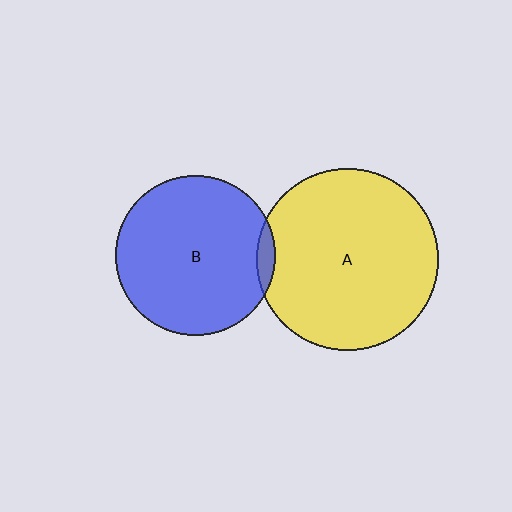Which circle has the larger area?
Circle A (yellow).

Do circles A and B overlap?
Yes.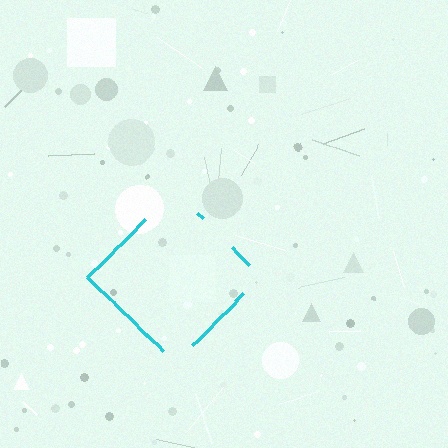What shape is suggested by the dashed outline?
The dashed outline suggests a diamond.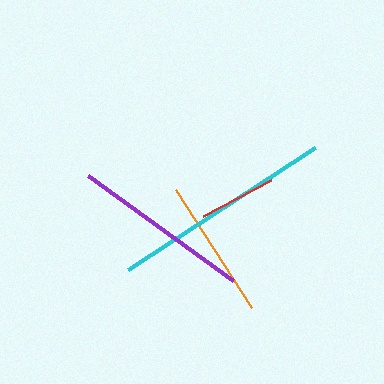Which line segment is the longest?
The cyan line is the longest at approximately 223 pixels.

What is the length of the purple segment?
The purple segment is approximately 179 pixels long.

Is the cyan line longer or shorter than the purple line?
The cyan line is longer than the purple line.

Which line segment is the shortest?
The red line is the shortest at approximately 77 pixels.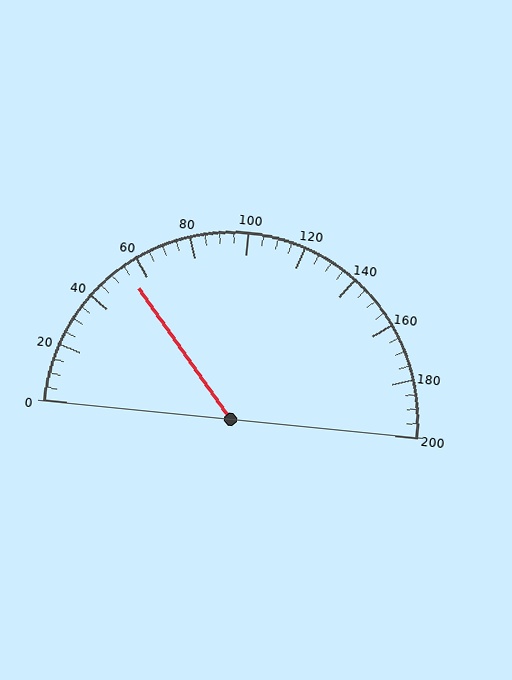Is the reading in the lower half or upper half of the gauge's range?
The reading is in the lower half of the range (0 to 200).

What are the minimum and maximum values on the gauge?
The gauge ranges from 0 to 200.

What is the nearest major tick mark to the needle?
The nearest major tick mark is 60.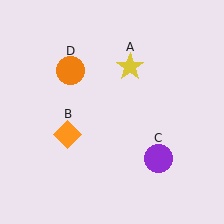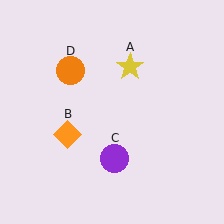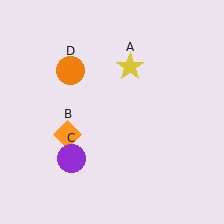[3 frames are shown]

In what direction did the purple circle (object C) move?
The purple circle (object C) moved left.